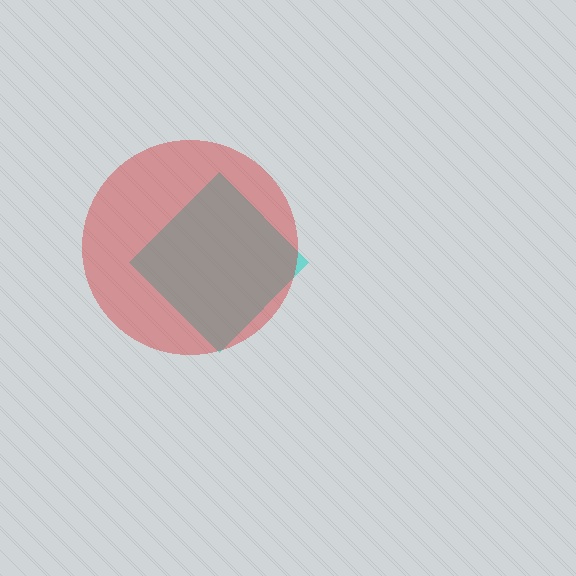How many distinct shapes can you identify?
There are 2 distinct shapes: a cyan diamond, a red circle.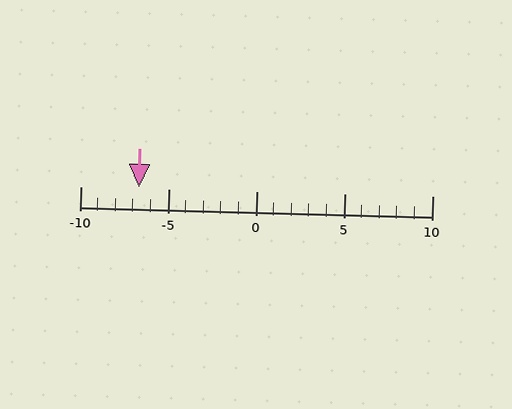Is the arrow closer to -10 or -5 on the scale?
The arrow is closer to -5.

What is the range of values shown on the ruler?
The ruler shows values from -10 to 10.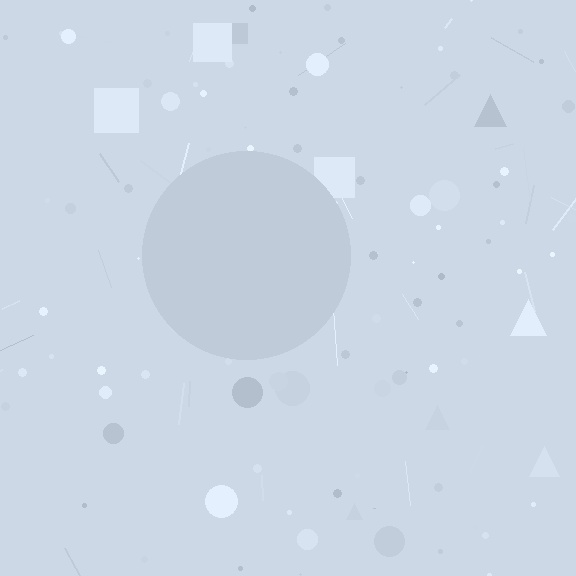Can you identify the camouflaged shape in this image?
The camouflaged shape is a circle.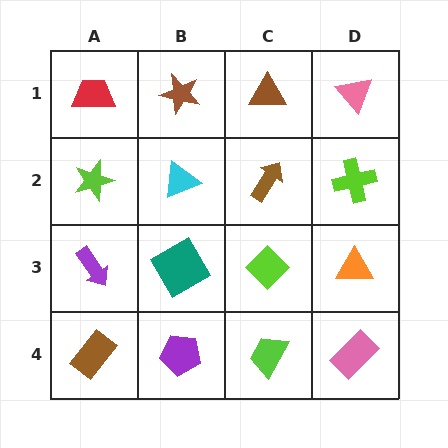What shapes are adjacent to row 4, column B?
A teal square (row 3, column B), a brown rectangle (row 4, column A), a lime trapezoid (row 4, column C).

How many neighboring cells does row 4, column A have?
2.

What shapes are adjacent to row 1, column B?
A cyan triangle (row 2, column B), a red trapezoid (row 1, column A), a brown triangle (row 1, column C).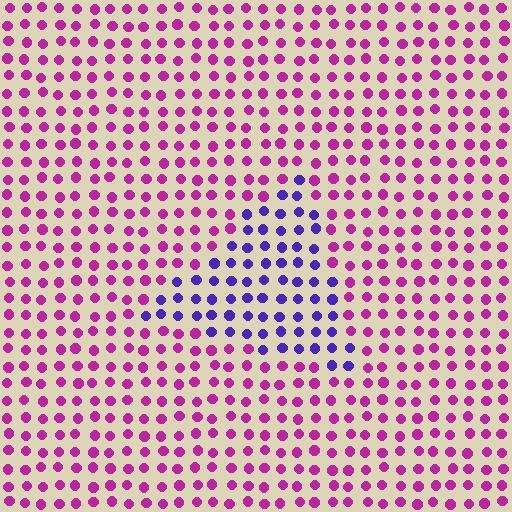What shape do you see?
I see a triangle.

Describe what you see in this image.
The image is filled with small magenta elements in a uniform arrangement. A triangle-shaped region is visible where the elements are tinted to a slightly different hue, forming a subtle color boundary.